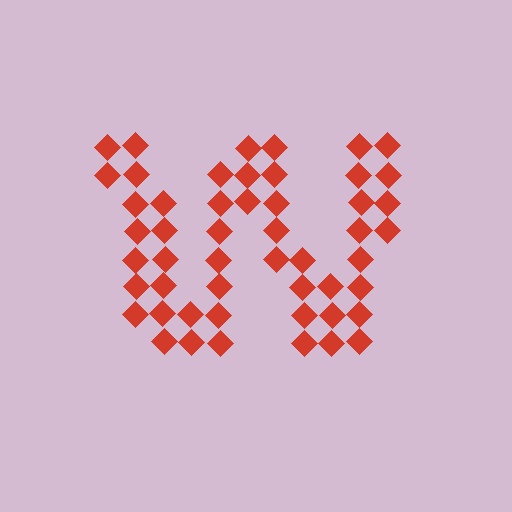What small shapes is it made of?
It is made of small diamonds.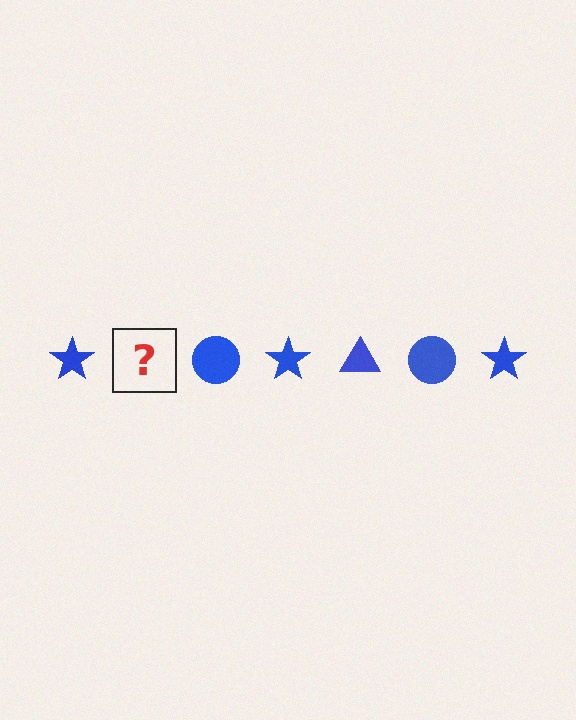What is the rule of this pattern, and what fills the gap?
The rule is that the pattern cycles through star, triangle, circle shapes in blue. The gap should be filled with a blue triangle.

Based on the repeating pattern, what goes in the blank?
The blank should be a blue triangle.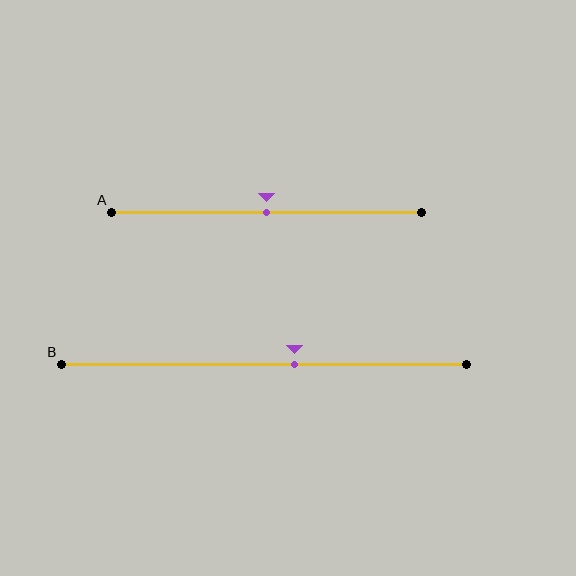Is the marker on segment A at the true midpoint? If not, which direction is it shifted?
Yes, the marker on segment A is at the true midpoint.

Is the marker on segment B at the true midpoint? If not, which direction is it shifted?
No, the marker on segment B is shifted to the right by about 8% of the segment length.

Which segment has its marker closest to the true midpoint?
Segment A has its marker closest to the true midpoint.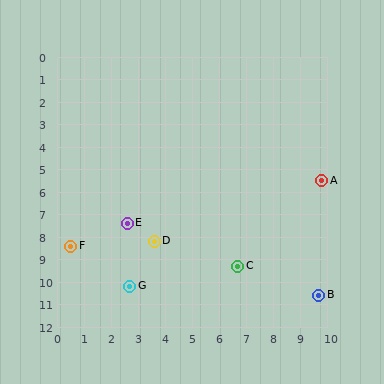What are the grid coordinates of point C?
Point C is at approximately (6.7, 9.3).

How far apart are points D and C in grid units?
Points D and C are about 3.3 grid units apart.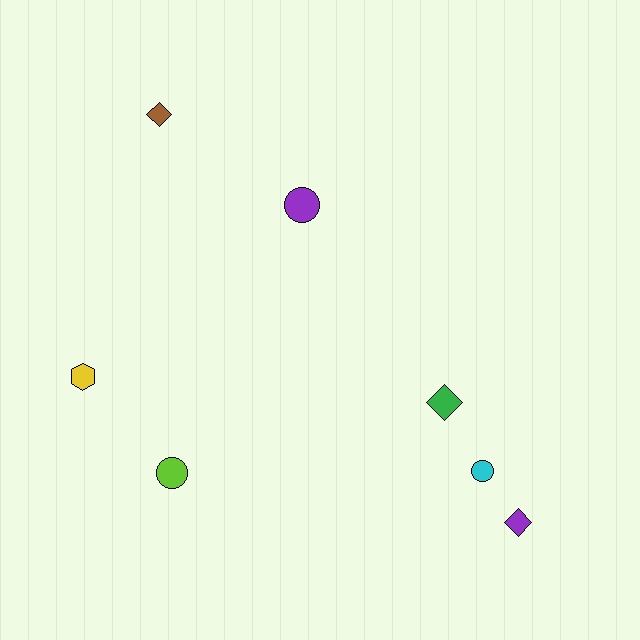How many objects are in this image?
There are 7 objects.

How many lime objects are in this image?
There is 1 lime object.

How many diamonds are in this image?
There are 3 diamonds.